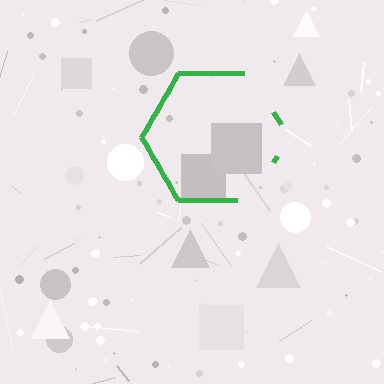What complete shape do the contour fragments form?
The contour fragments form a hexagon.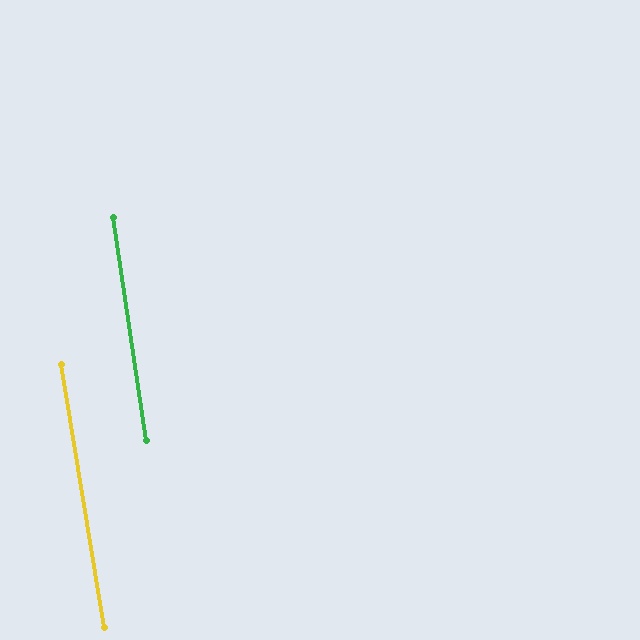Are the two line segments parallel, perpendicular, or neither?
Parallel — their directions differ by only 1.0°.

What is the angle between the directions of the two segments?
Approximately 1 degree.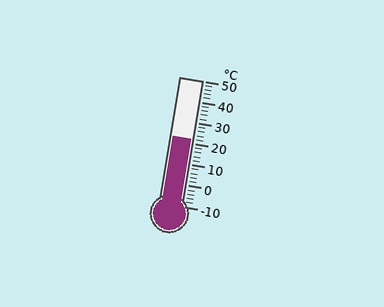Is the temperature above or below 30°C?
The temperature is below 30°C.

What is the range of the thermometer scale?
The thermometer scale ranges from -10°C to 50°C.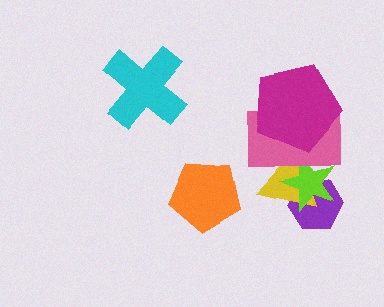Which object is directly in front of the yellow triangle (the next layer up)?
The lime star is directly in front of the yellow triangle.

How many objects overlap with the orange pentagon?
0 objects overlap with the orange pentagon.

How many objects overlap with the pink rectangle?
3 objects overlap with the pink rectangle.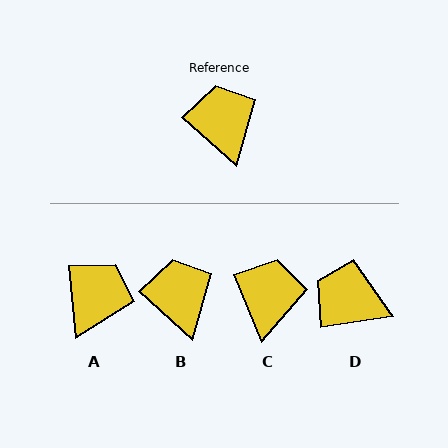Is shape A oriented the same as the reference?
No, it is off by about 42 degrees.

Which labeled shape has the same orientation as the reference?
B.